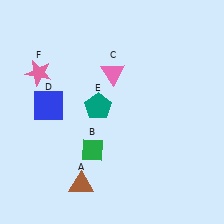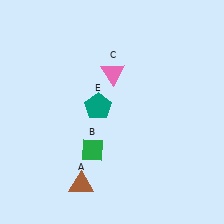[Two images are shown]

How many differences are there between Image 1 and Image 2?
There are 2 differences between the two images.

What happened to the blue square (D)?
The blue square (D) was removed in Image 2. It was in the top-left area of Image 1.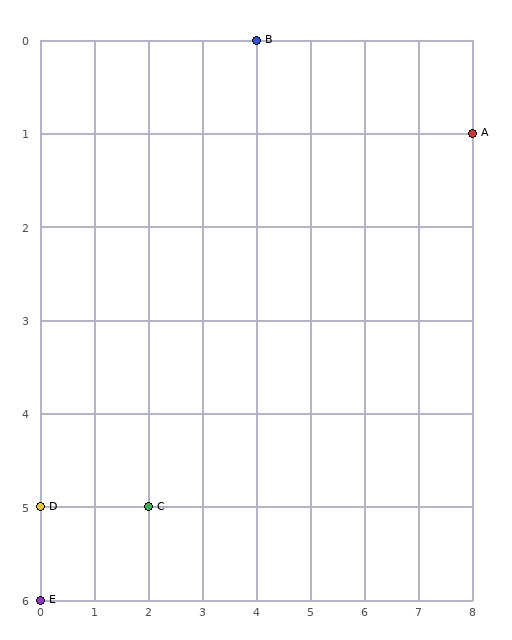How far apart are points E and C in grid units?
Points E and C are 2 columns and 1 row apart (about 2.2 grid units diagonally).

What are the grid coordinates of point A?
Point A is at grid coordinates (8, 1).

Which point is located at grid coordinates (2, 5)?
Point C is at (2, 5).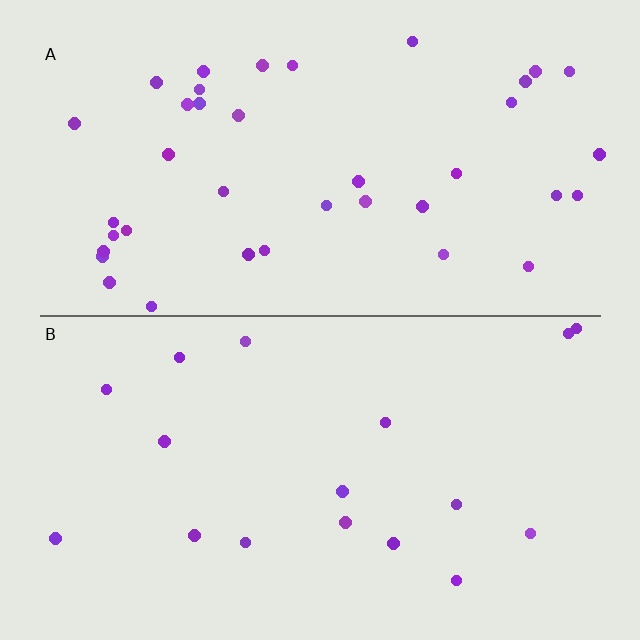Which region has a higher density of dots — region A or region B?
A (the top).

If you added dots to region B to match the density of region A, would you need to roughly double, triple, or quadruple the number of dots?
Approximately double.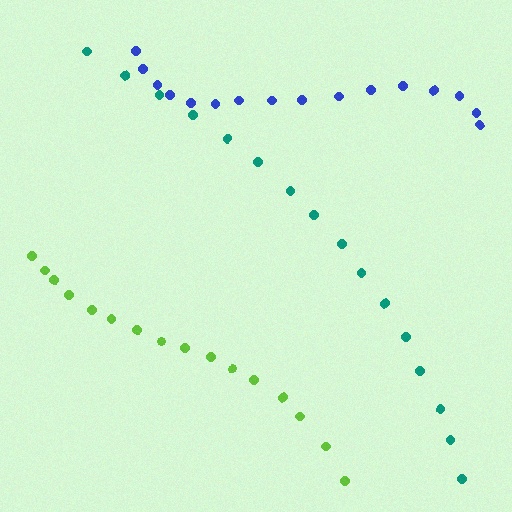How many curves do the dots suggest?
There are 3 distinct paths.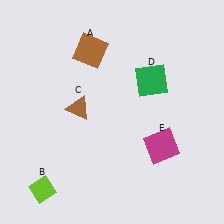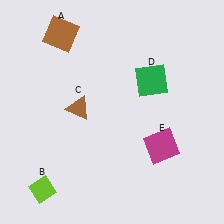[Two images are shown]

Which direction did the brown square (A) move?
The brown square (A) moved left.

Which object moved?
The brown square (A) moved left.